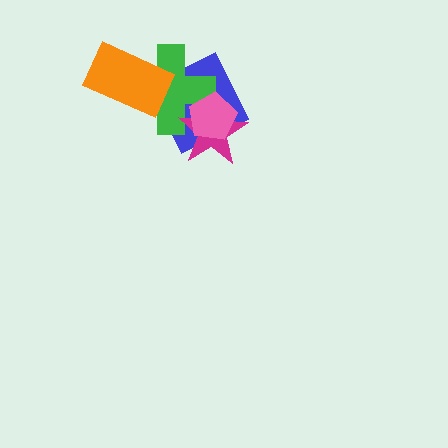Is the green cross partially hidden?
Yes, it is partially covered by another shape.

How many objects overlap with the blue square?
3 objects overlap with the blue square.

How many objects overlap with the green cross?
4 objects overlap with the green cross.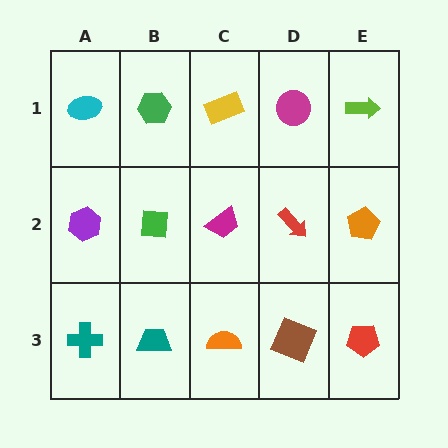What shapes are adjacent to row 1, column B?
A green square (row 2, column B), a cyan ellipse (row 1, column A), a yellow rectangle (row 1, column C).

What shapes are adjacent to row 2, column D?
A magenta circle (row 1, column D), a brown square (row 3, column D), a magenta trapezoid (row 2, column C), an orange pentagon (row 2, column E).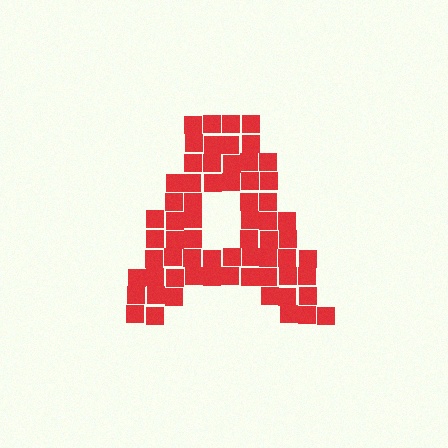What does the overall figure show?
The overall figure shows the letter A.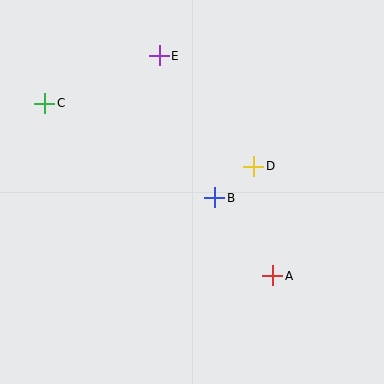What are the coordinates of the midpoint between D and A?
The midpoint between D and A is at (263, 221).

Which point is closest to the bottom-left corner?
Point B is closest to the bottom-left corner.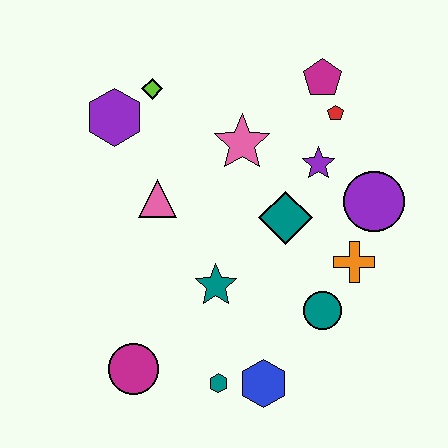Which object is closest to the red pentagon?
The magenta pentagon is closest to the red pentagon.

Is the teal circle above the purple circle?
No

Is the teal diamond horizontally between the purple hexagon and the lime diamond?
No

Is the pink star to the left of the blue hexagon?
Yes